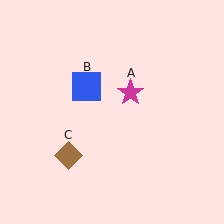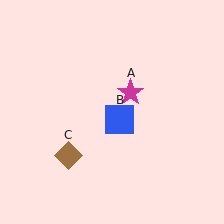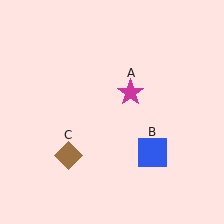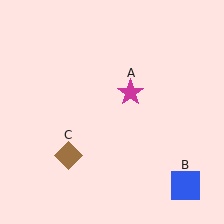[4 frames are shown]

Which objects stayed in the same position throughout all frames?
Magenta star (object A) and brown diamond (object C) remained stationary.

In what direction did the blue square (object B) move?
The blue square (object B) moved down and to the right.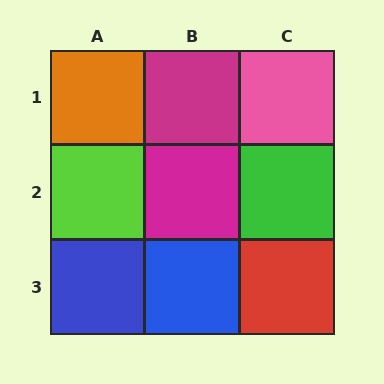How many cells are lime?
1 cell is lime.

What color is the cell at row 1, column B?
Magenta.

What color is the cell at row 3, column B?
Blue.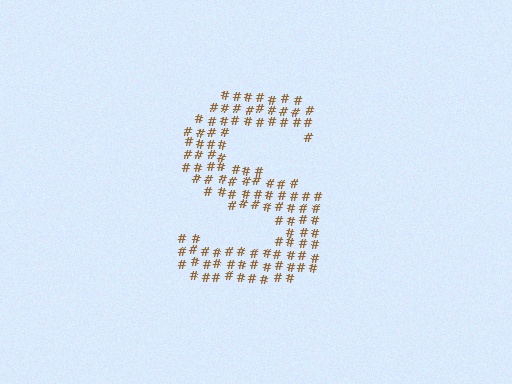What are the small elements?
The small elements are hash symbols.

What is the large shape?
The large shape is the letter S.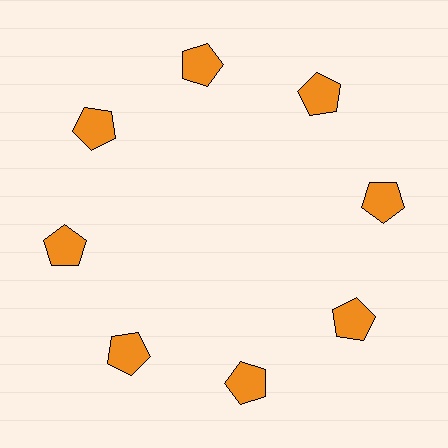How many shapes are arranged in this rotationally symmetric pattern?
There are 8 shapes, arranged in 8 groups of 1.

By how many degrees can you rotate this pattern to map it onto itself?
The pattern maps onto itself every 45 degrees of rotation.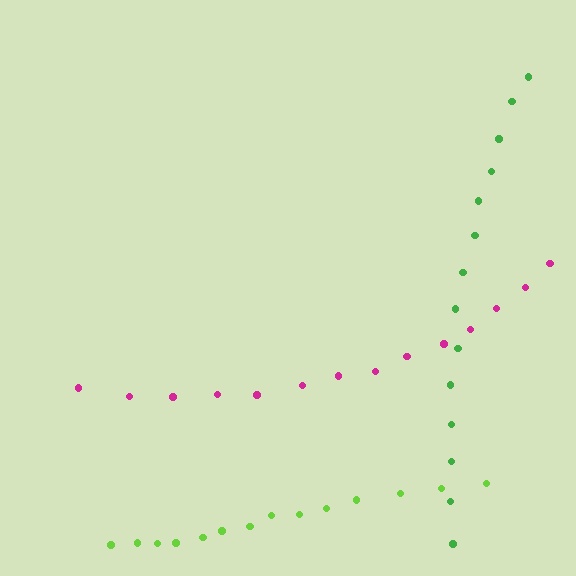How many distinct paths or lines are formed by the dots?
There are 3 distinct paths.